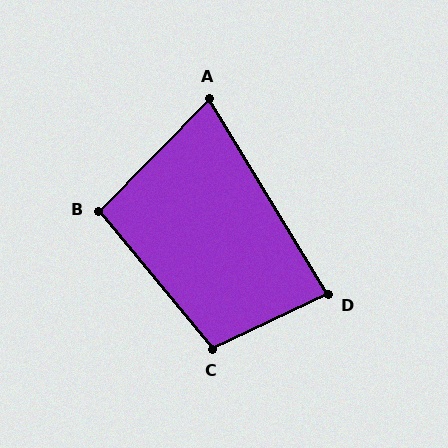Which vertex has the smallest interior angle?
A, at approximately 76 degrees.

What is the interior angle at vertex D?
Approximately 84 degrees (acute).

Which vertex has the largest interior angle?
C, at approximately 104 degrees.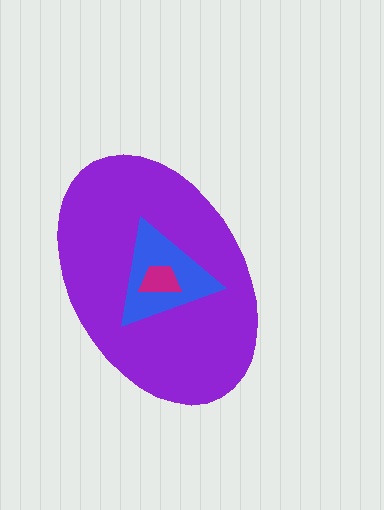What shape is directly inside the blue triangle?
The magenta trapezoid.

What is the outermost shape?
The purple ellipse.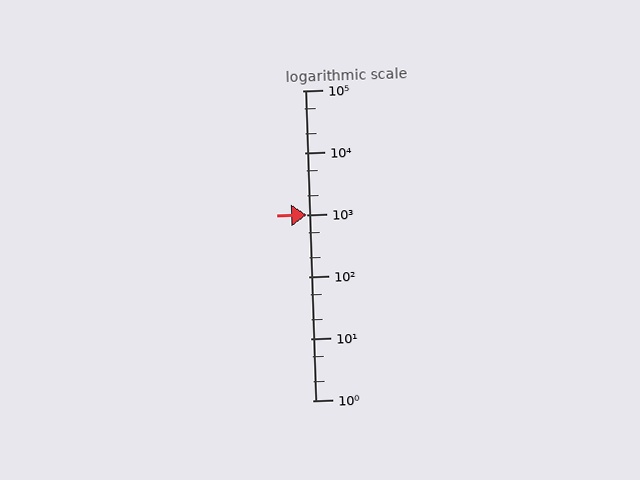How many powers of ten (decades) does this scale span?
The scale spans 5 decades, from 1 to 100000.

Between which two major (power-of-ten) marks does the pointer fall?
The pointer is between 100 and 1000.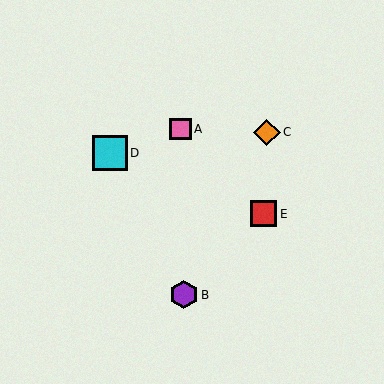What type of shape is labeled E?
Shape E is a red square.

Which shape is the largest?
The cyan square (labeled D) is the largest.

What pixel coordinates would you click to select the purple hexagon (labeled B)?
Click at (184, 295) to select the purple hexagon B.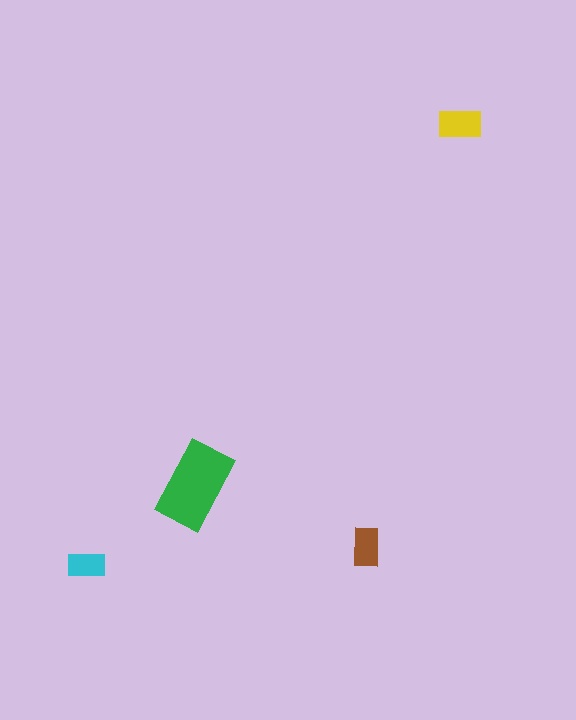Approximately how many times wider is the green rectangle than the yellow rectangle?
About 2 times wider.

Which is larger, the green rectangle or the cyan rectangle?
The green one.